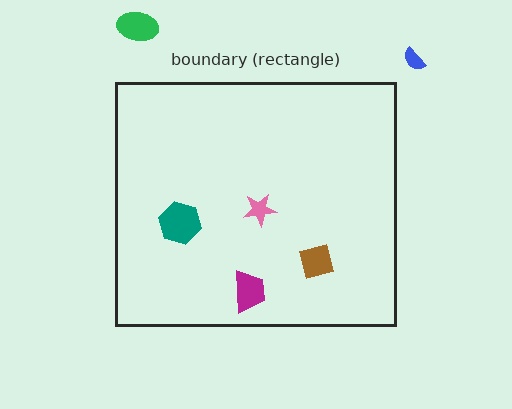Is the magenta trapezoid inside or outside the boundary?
Inside.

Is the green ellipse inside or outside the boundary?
Outside.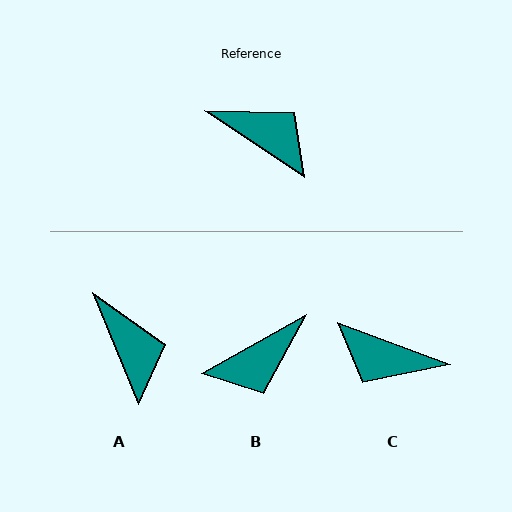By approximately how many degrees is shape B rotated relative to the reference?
Approximately 117 degrees clockwise.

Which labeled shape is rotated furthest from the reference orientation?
C, about 167 degrees away.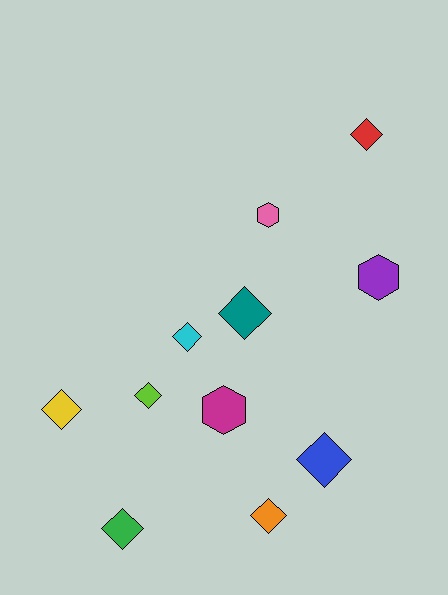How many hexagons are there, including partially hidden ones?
There are 3 hexagons.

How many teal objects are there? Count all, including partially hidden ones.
There is 1 teal object.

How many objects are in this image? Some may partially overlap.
There are 11 objects.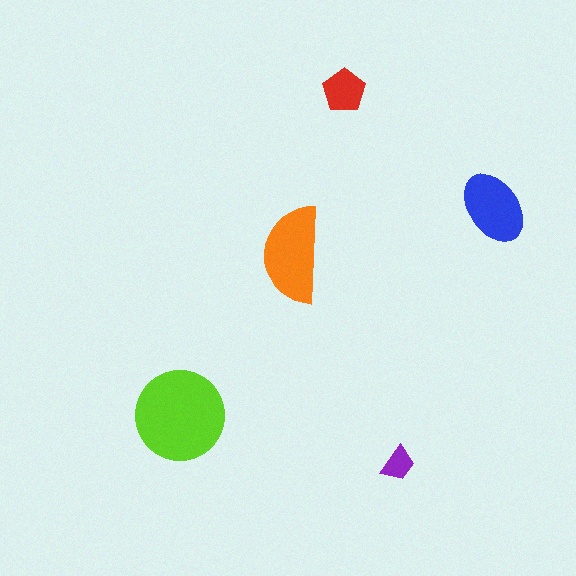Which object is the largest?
The lime circle.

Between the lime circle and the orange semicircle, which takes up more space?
The lime circle.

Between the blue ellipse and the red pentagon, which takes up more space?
The blue ellipse.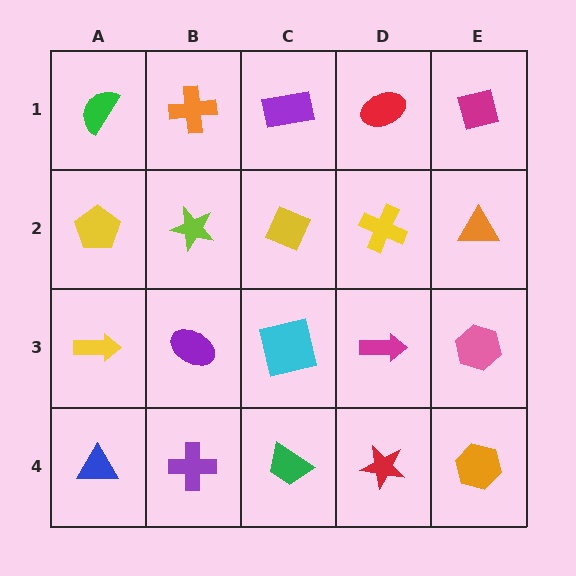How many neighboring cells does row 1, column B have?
3.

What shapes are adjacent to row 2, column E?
A magenta square (row 1, column E), a pink hexagon (row 3, column E), a yellow cross (row 2, column D).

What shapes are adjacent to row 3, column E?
An orange triangle (row 2, column E), an orange hexagon (row 4, column E), a magenta arrow (row 3, column D).